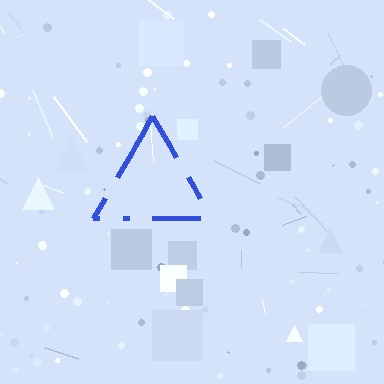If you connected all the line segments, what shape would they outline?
They would outline a triangle.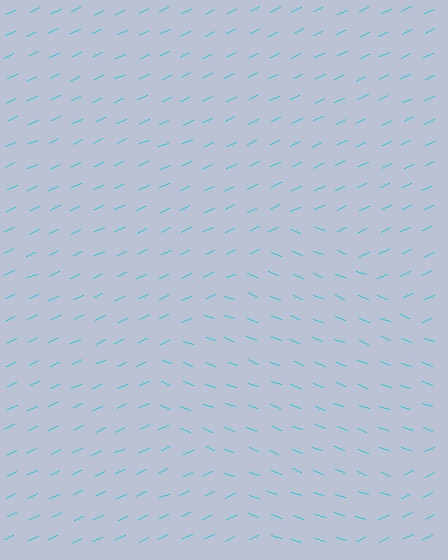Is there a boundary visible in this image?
Yes, there is a texture boundary formed by a change in line orientation.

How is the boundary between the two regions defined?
The boundary is defined purely by a change in line orientation (approximately 45 degrees difference). All lines are the same color and thickness.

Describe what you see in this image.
The image is filled with small cyan line segments. A diamond region in the image has lines oriented differently from the surrounding lines, creating a visible texture boundary.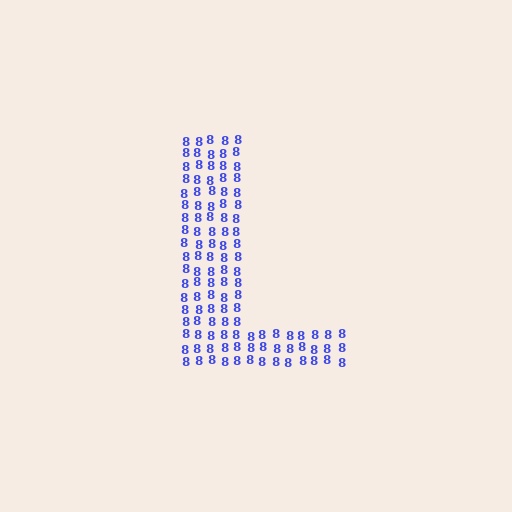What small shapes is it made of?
It is made of small digit 8's.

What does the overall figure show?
The overall figure shows the letter L.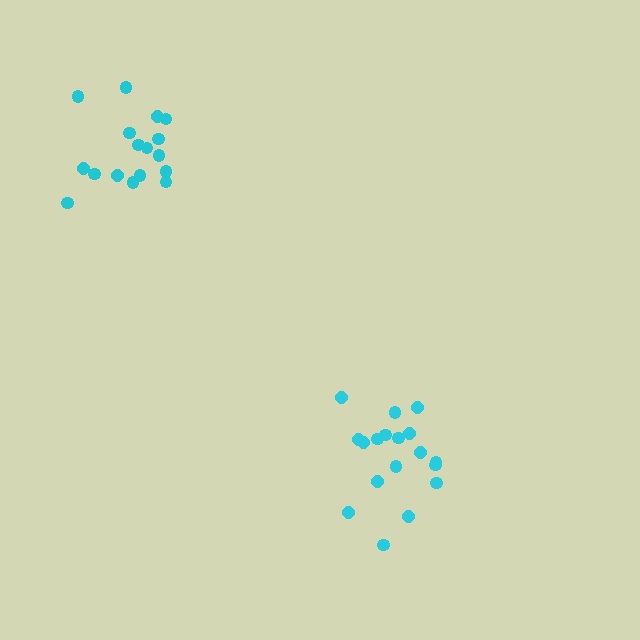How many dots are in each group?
Group 1: 17 dots, Group 2: 18 dots (35 total).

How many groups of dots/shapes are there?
There are 2 groups.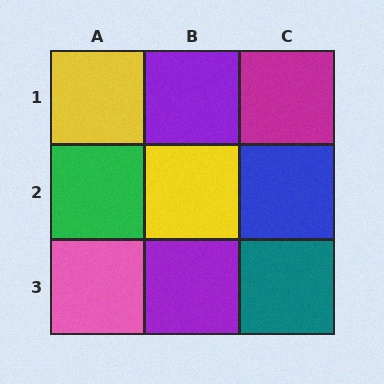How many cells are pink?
1 cell is pink.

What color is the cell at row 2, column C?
Blue.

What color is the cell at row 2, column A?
Green.